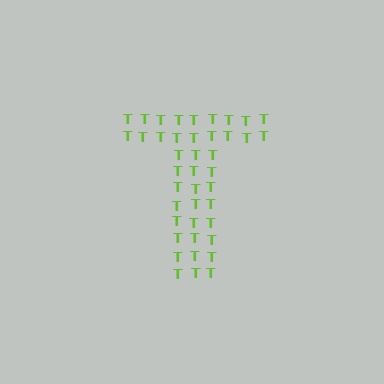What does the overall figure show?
The overall figure shows the letter T.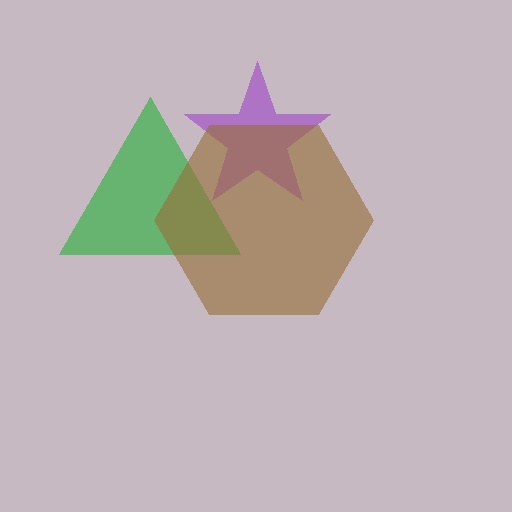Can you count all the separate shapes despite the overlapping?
Yes, there are 3 separate shapes.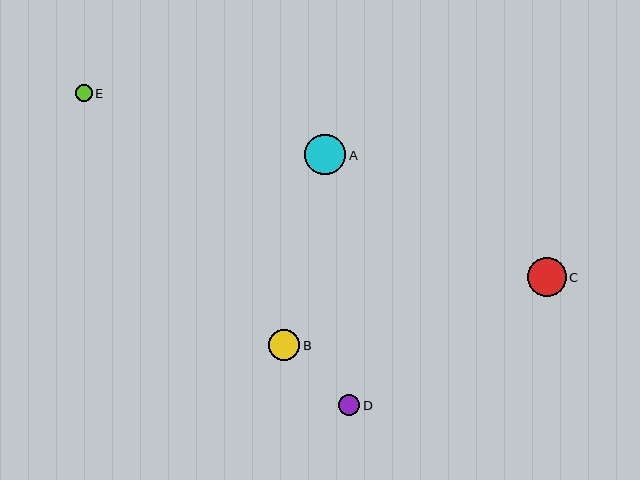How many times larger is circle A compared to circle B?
Circle A is approximately 1.3 times the size of circle B.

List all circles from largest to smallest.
From largest to smallest: A, C, B, D, E.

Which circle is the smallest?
Circle E is the smallest with a size of approximately 17 pixels.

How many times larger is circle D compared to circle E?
Circle D is approximately 1.3 times the size of circle E.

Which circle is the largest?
Circle A is the largest with a size of approximately 41 pixels.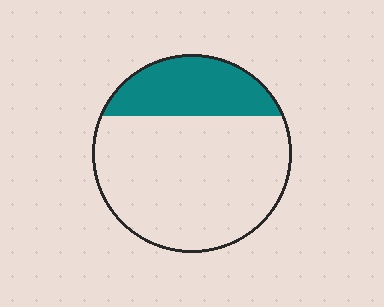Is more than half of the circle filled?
No.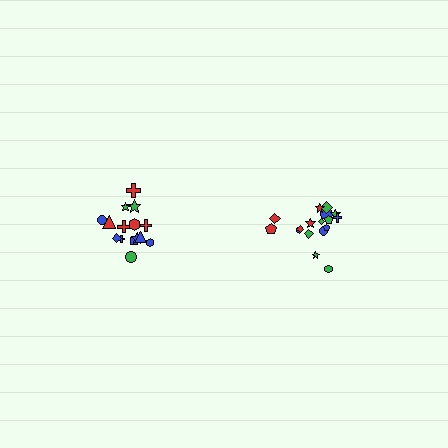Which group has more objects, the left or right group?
The right group.